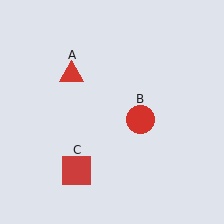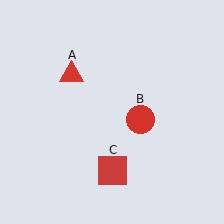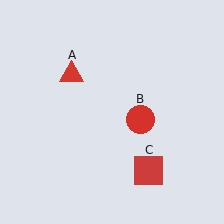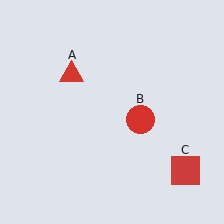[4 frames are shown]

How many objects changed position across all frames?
1 object changed position: red square (object C).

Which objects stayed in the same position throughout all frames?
Red triangle (object A) and red circle (object B) remained stationary.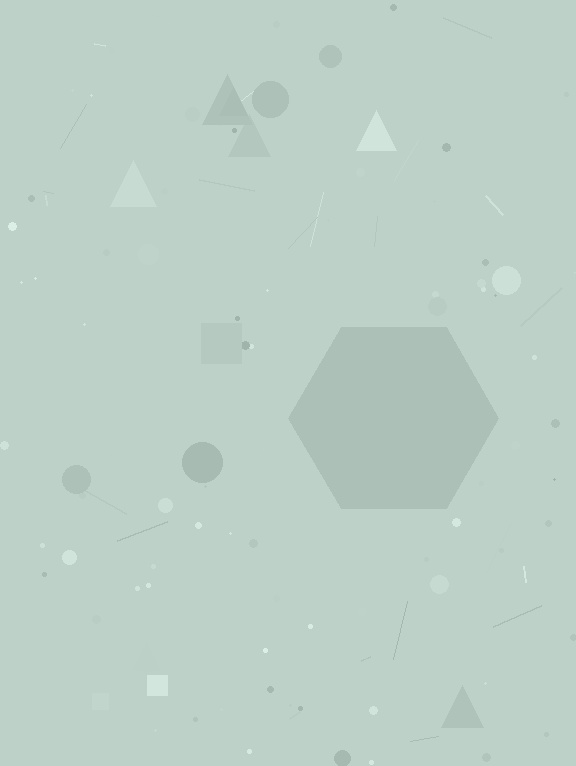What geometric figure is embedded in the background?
A hexagon is embedded in the background.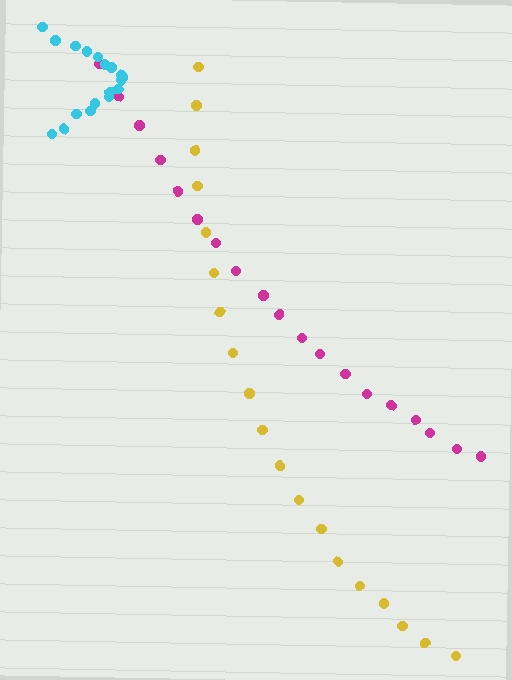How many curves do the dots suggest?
There are 3 distinct paths.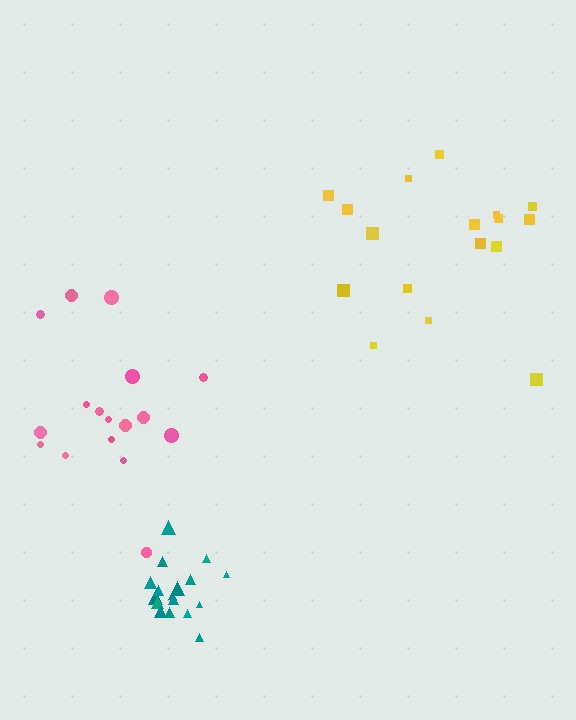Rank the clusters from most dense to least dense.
teal, pink, yellow.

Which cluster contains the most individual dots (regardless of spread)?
Yellow (17).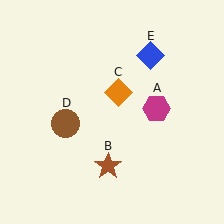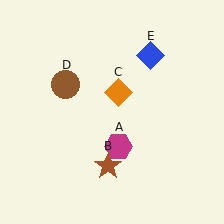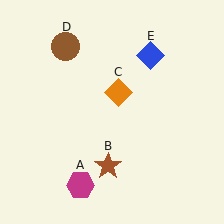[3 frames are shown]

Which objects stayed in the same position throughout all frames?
Brown star (object B) and orange diamond (object C) and blue diamond (object E) remained stationary.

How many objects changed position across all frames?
2 objects changed position: magenta hexagon (object A), brown circle (object D).